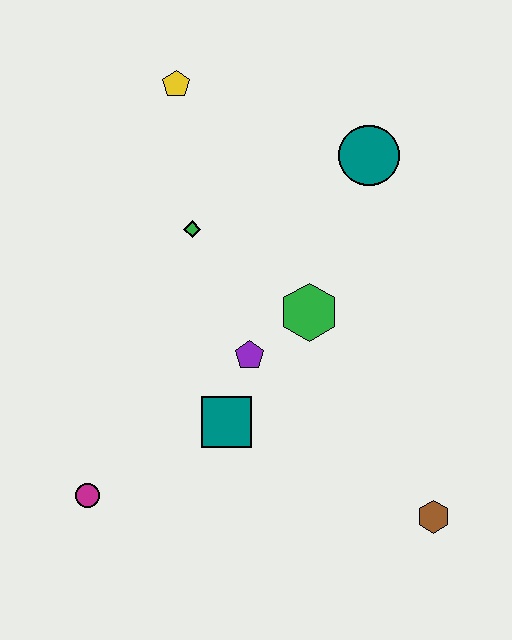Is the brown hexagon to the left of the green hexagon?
No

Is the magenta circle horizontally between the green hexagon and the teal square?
No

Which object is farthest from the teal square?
The yellow pentagon is farthest from the teal square.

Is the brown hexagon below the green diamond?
Yes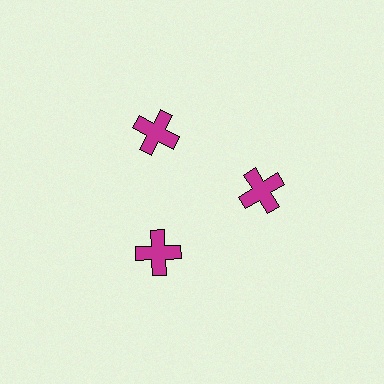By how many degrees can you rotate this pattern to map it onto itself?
The pattern maps onto itself every 120 degrees of rotation.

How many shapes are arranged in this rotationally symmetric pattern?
There are 3 shapes, arranged in 3 groups of 1.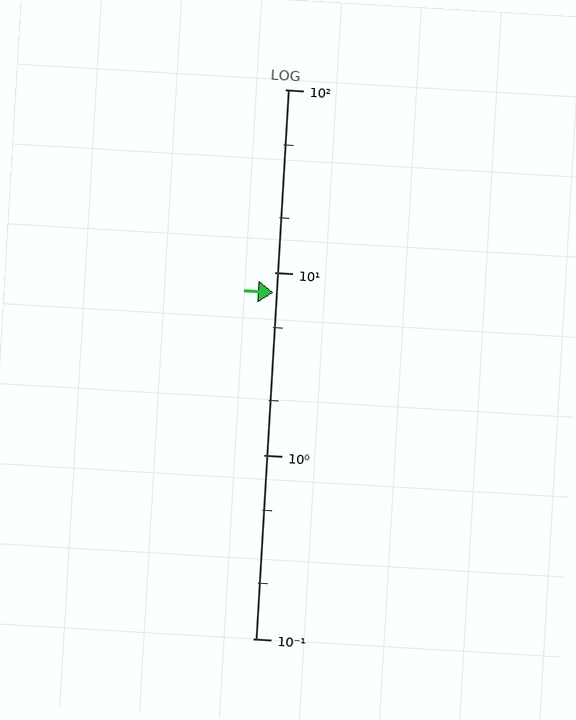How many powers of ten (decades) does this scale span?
The scale spans 3 decades, from 0.1 to 100.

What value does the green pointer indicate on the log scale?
The pointer indicates approximately 7.8.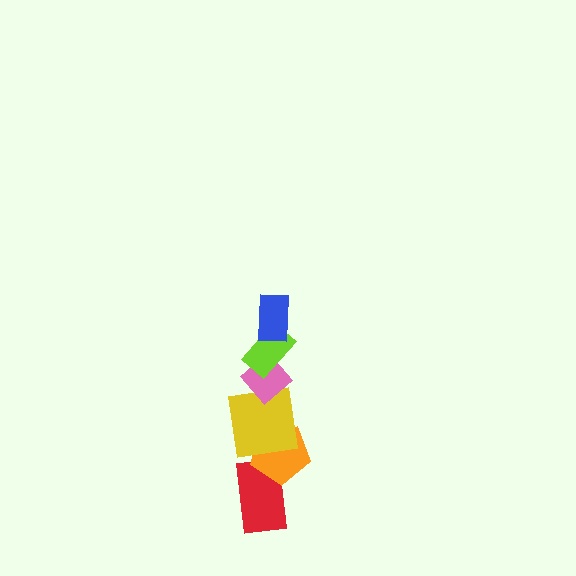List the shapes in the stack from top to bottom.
From top to bottom: the blue rectangle, the lime rectangle, the pink diamond, the yellow square, the orange pentagon, the red rectangle.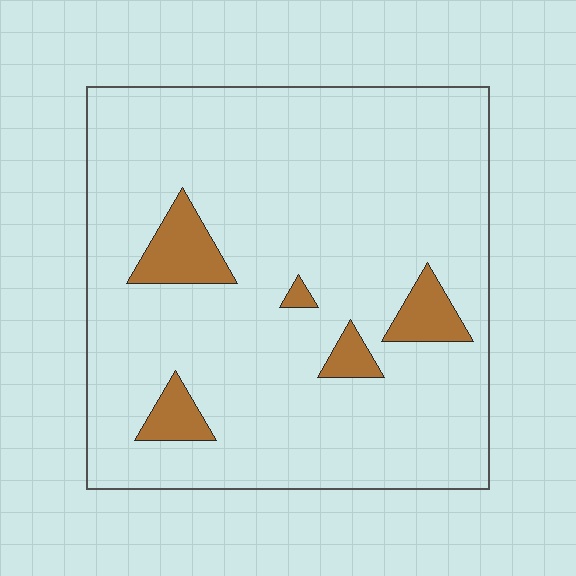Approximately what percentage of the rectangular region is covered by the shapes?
Approximately 10%.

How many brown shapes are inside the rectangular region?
5.